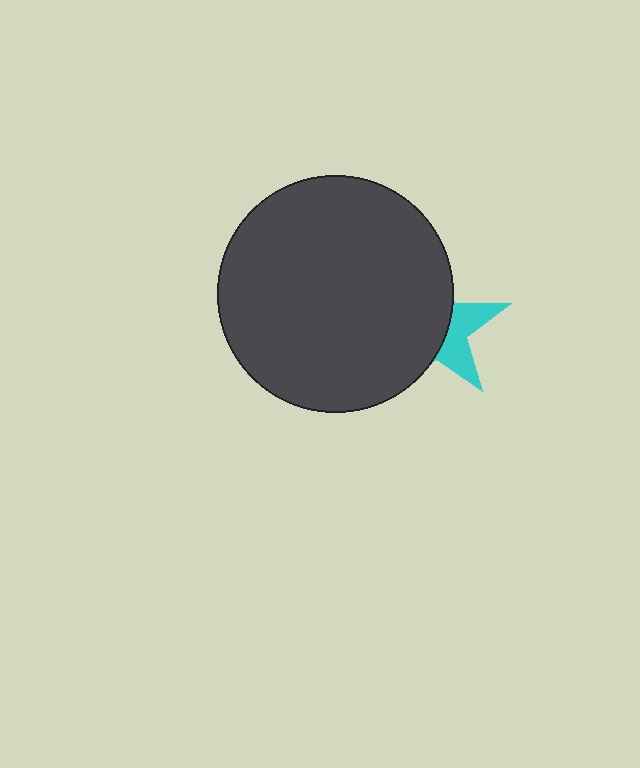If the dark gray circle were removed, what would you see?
You would see the complete cyan star.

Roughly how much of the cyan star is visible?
A small part of it is visible (roughly 35%).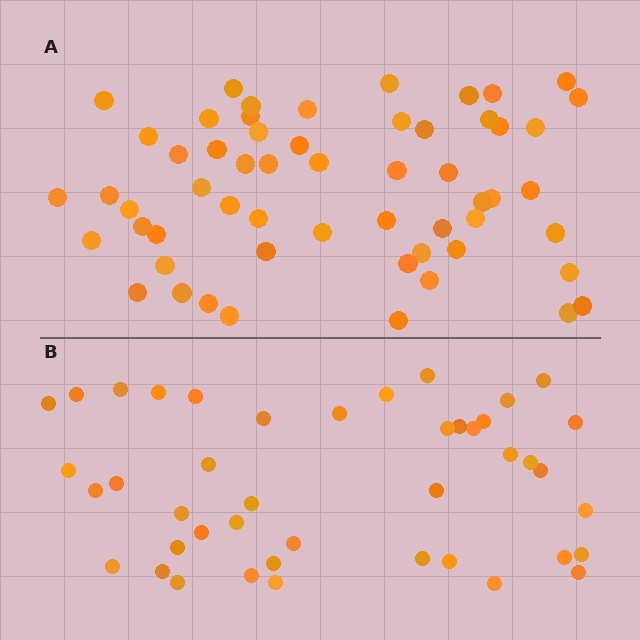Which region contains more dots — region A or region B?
Region A (the top region) has more dots.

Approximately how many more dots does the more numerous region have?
Region A has approximately 15 more dots than region B.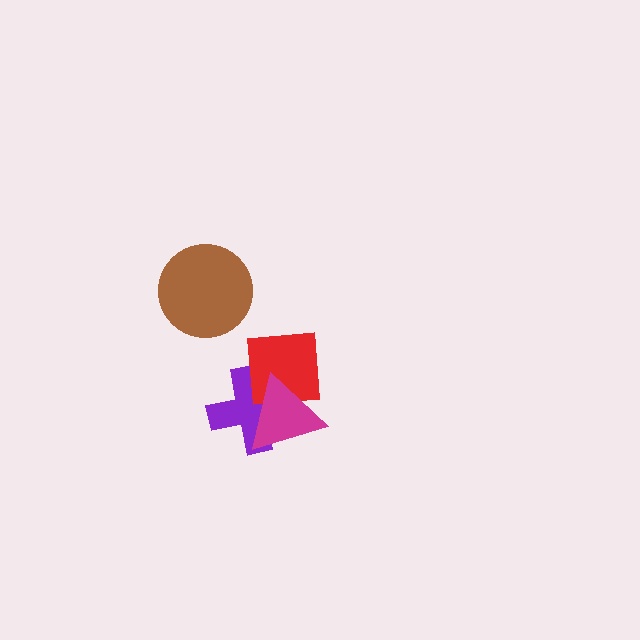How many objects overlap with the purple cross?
2 objects overlap with the purple cross.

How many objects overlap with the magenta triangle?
2 objects overlap with the magenta triangle.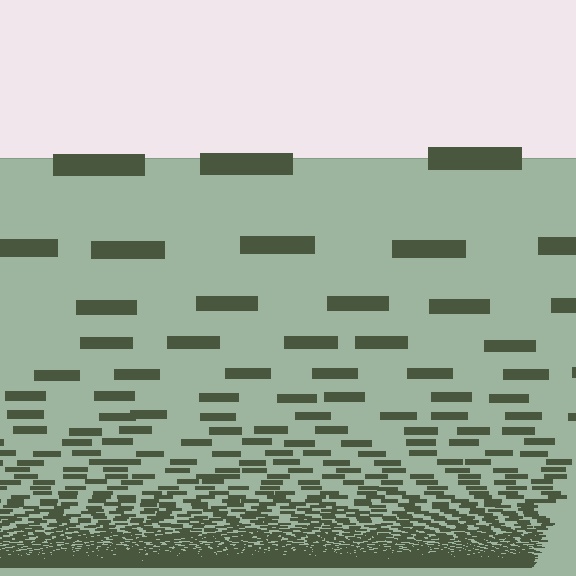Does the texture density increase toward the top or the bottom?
Density increases toward the bottom.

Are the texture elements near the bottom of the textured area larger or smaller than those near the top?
Smaller. The gradient is inverted — elements near the bottom are smaller and denser.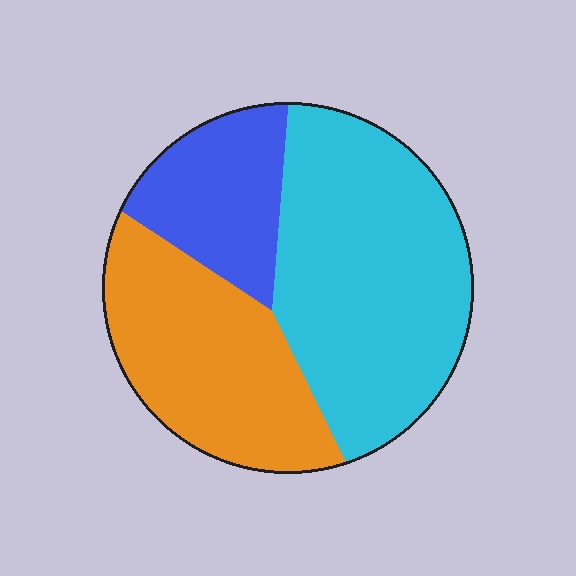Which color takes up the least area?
Blue, at roughly 20%.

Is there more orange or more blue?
Orange.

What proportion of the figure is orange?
Orange takes up between a quarter and a half of the figure.